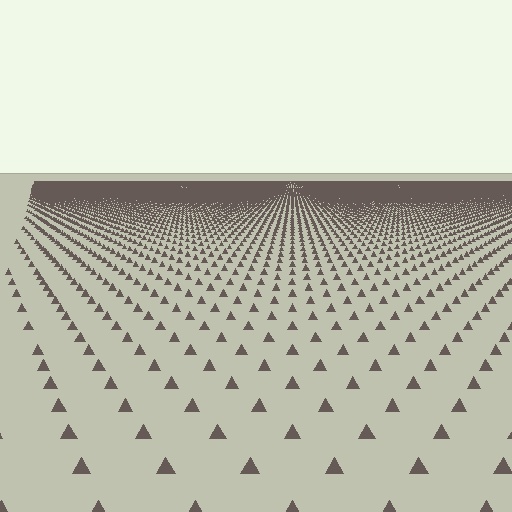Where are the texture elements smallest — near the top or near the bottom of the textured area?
Near the top.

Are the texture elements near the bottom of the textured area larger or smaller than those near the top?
Larger. Near the bottom, elements are closer to the viewer and appear at a bigger on-screen size.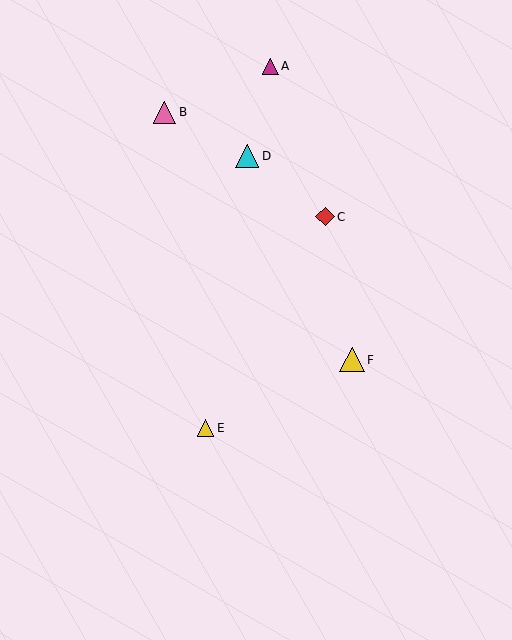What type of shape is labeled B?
Shape B is a pink triangle.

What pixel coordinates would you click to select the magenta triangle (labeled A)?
Click at (270, 66) to select the magenta triangle A.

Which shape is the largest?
The yellow triangle (labeled F) is the largest.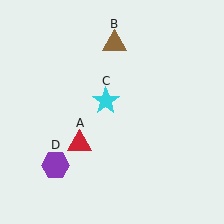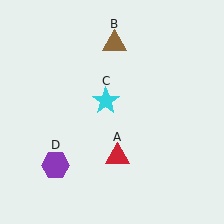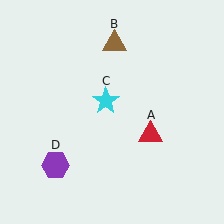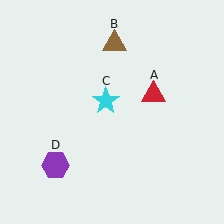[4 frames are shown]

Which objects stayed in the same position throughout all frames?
Brown triangle (object B) and cyan star (object C) and purple hexagon (object D) remained stationary.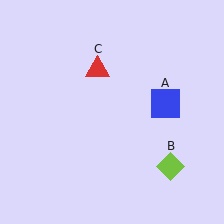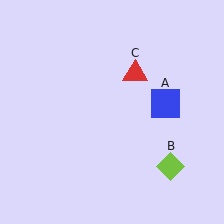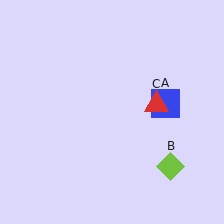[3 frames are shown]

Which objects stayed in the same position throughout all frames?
Blue square (object A) and lime diamond (object B) remained stationary.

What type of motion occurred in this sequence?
The red triangle (object C) rotated clockwise around the center of the scene.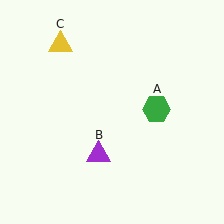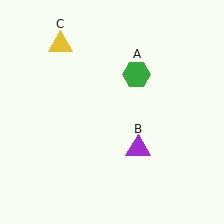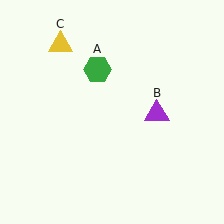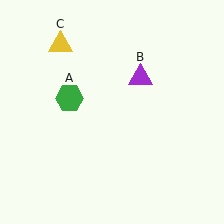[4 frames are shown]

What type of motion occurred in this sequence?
The green hexagon (object A), purple triangle (object B) rotated counterclockwise around the center of the scene.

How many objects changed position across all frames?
2 objects changed position: green hexagon (object A), purple triangle (object B).